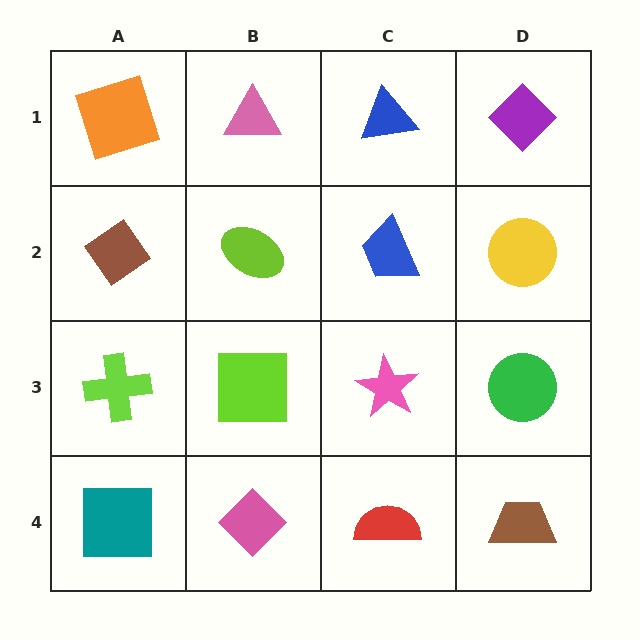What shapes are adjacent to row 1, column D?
A yellow circle (row 2, column D), a blue triangle (row 1, column C).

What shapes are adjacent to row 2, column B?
A pink triangle (row 1, column B), a lime square (row 3, column B), a brown diamond (row 2, column A), a blue trapezoid (row 2, column C).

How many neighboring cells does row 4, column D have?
2.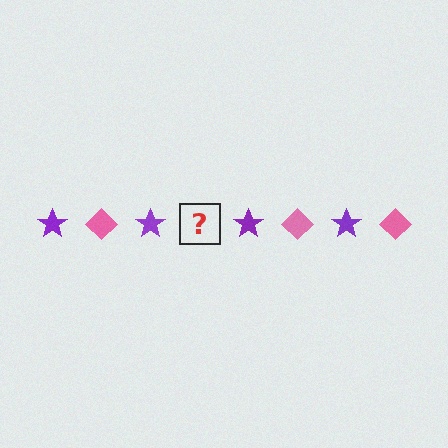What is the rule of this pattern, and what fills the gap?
The rule is that the pattern alternates between purple star and pink diamond. The gap should be filled with a pink diamond.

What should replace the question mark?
The question mark should be replaced with a pink diamond.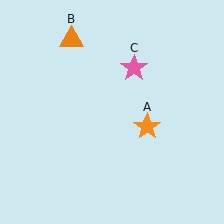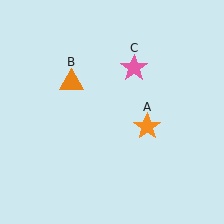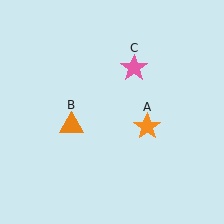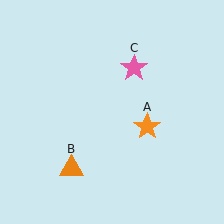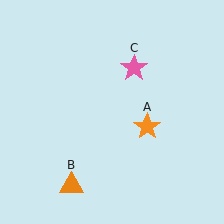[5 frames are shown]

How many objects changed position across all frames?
1 object changed position: orange triangle (object B).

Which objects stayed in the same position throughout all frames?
Orange star (object A) and pink star (object C) remained stationary.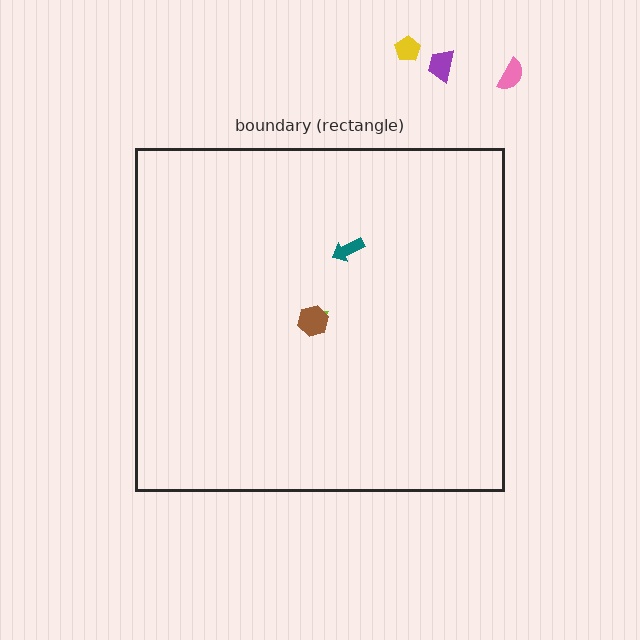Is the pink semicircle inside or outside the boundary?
Outside.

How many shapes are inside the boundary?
3 inside, 3 outside.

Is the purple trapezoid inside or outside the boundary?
Outside.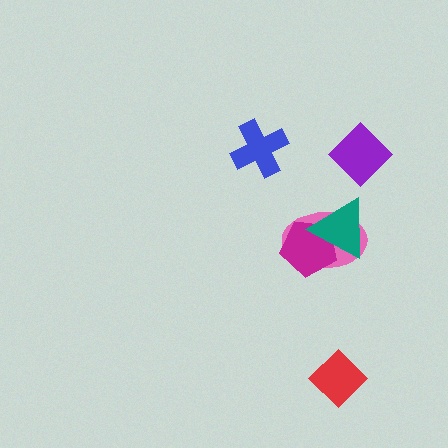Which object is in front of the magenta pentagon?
The teal triangle is in front of the magenta pentagon.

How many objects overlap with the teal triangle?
2 objects overlap with the teal triangle.